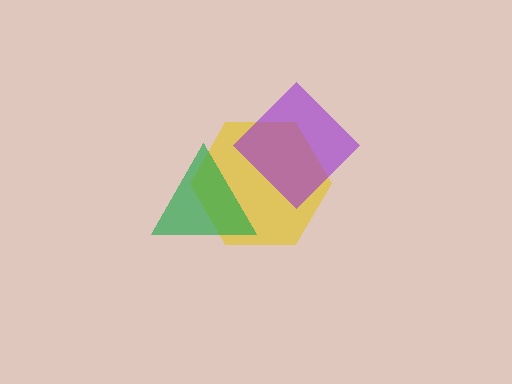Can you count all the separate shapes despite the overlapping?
Yes, there are 3 separate shapes.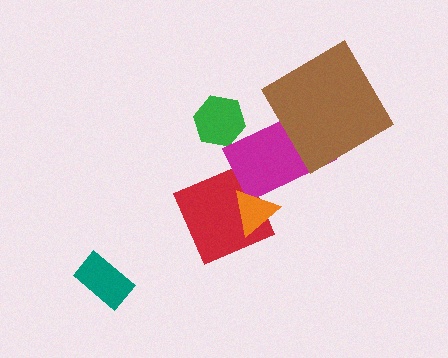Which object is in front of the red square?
The orange triangle is in front of the red square.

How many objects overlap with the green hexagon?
0 objects overlap with the green hexagon.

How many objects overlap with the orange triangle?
2 objects overlap with the orange triangle.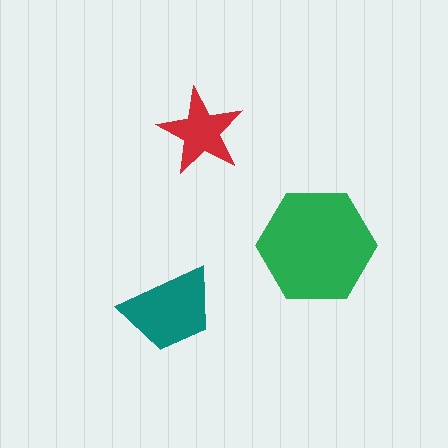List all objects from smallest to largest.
The red star, the teal trapezoid, the green hexagon.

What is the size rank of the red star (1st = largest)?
3rd.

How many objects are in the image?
There are 3 objects in the image.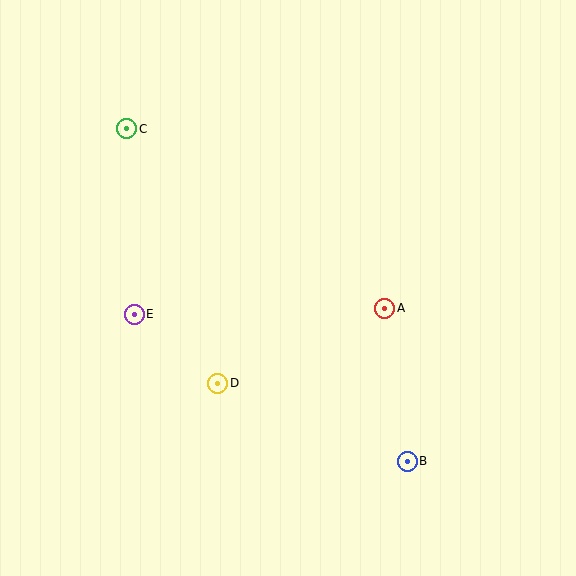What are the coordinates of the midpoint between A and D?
The midpoint between A and D is at (301, 346).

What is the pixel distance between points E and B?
The distance between E and B is 310 pixels.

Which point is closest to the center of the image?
Point A at (385, 308) is closest to the center.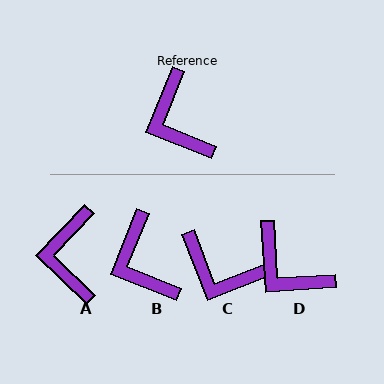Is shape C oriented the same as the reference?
No, it is off by about 43 degrees.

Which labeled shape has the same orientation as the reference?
B.